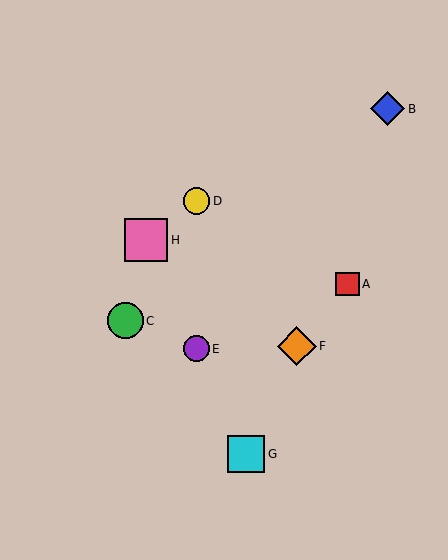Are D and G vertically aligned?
No, D is at x≈196 and G is at x≈246.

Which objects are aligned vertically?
Objects D, E are aligned vertically.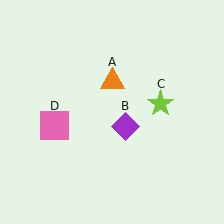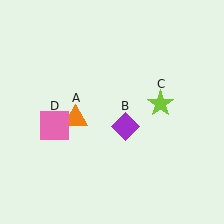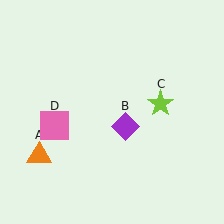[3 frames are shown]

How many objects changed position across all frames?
1 object changed position: orange triangle (object A).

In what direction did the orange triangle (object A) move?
The orange triangle (object A) moved down and to the left.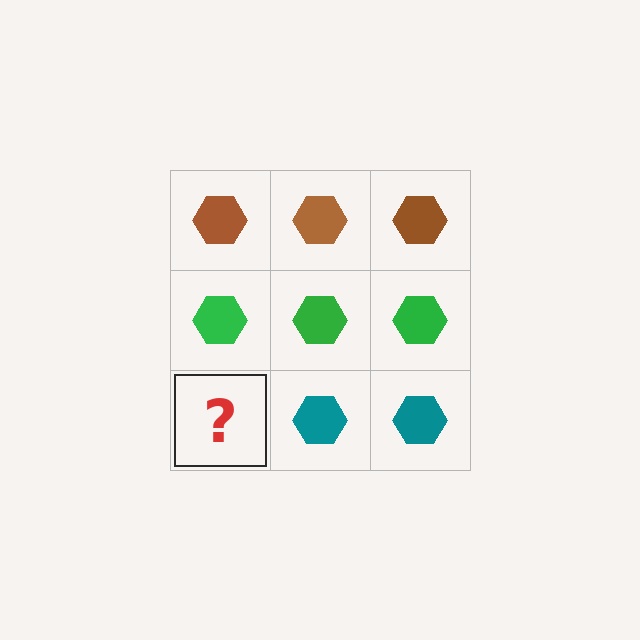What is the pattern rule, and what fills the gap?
The rule is that each row has a consistent color. The gap should be filled with a teal hexagon.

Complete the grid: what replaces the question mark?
The question mark should be replaced with a teal hexagon.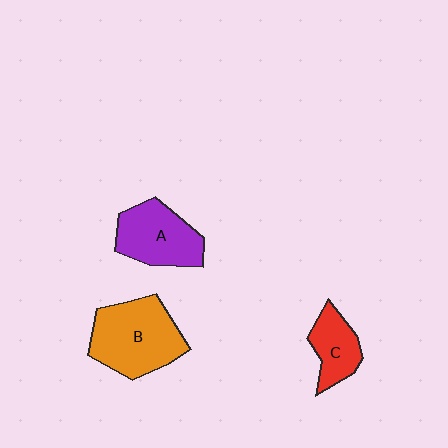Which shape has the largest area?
Shape B (orange).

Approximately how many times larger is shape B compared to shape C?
Approximately 1.9 times.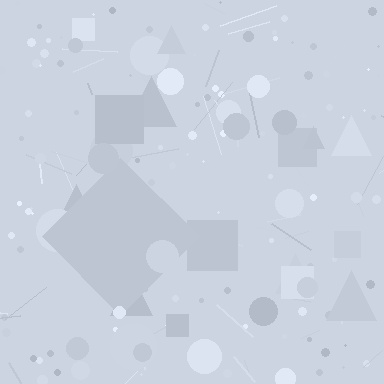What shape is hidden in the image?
A diamond is hidden in the image.